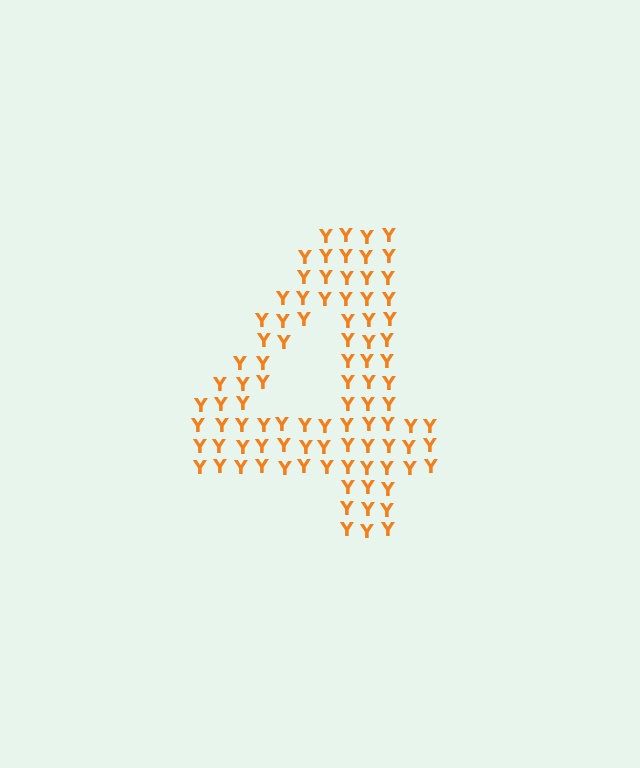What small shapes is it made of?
It is made of small letter Y's.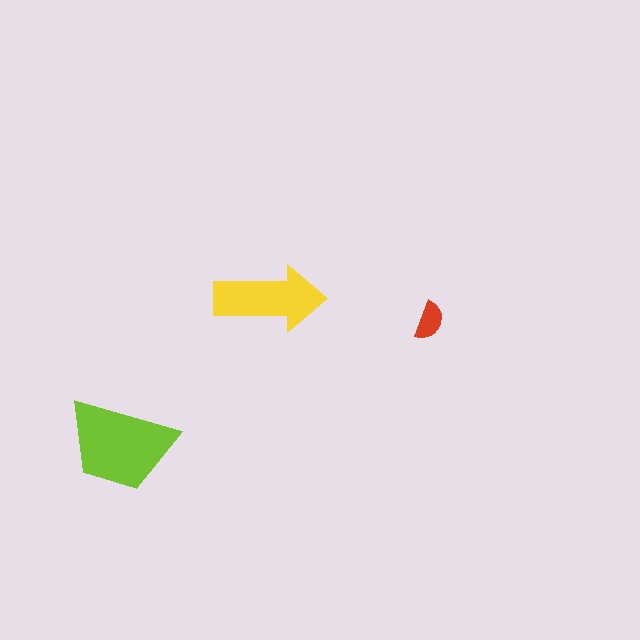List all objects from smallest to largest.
The red semicircle, the yellow arrow, the lime trapezoid.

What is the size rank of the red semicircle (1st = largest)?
3rd.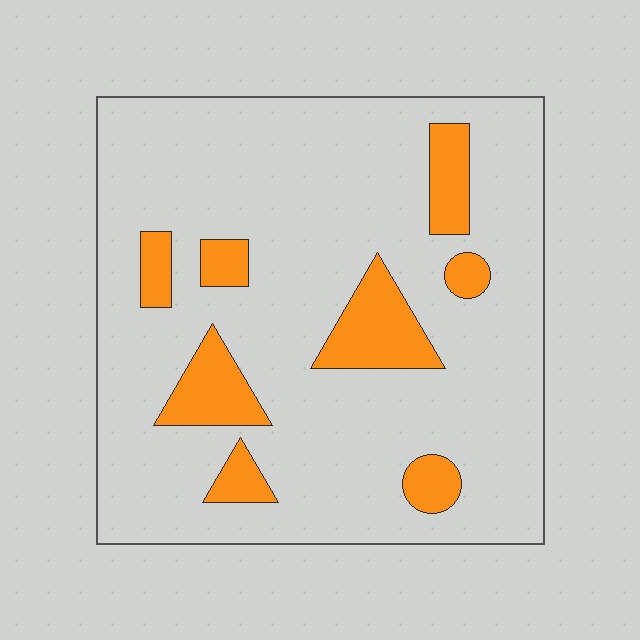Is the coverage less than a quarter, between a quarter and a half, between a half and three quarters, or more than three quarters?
Less than a quarter.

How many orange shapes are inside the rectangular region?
8.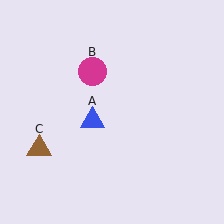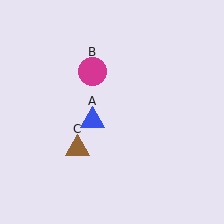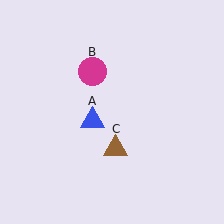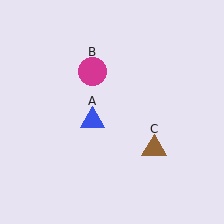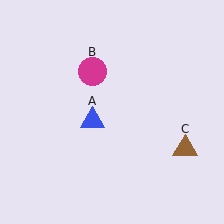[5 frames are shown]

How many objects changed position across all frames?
1 object changed position: brown triangle (object C).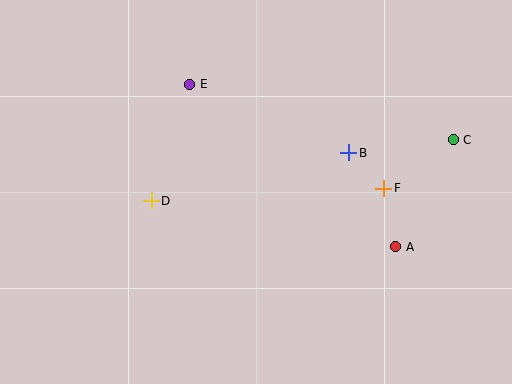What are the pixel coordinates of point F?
Point F is at (384, 188).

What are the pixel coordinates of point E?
Point E is at (190, 84).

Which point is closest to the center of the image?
Point B at (349, 153) is closest to the center.